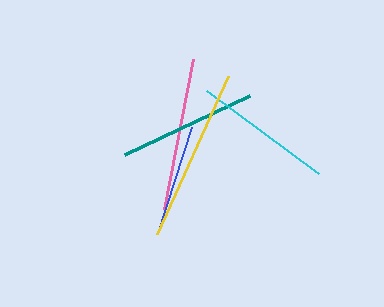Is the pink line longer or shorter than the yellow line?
The yellow line is longer than the pink line.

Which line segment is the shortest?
The blue line is the shortest at approximately 111 pixels.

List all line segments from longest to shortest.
From longest to shortest: yellow, pink, teal, cyan, blue.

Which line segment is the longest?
The yellow line is the longest at approximately 174 pixels.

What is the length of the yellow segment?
The yellow segment is approximately 174 pixels long.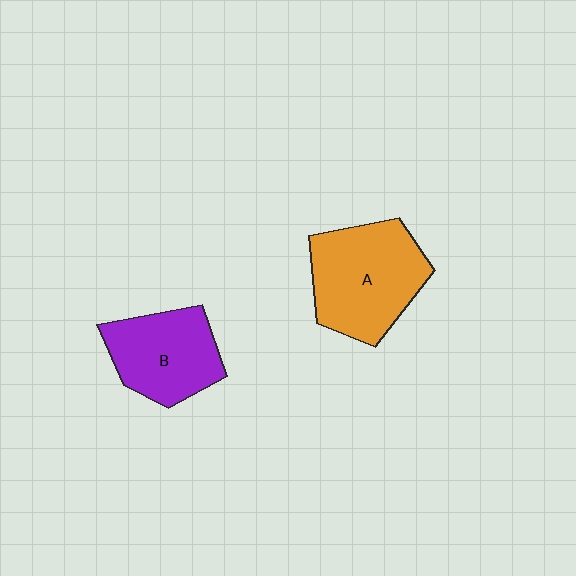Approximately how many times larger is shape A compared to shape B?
Approximately 1.3 times.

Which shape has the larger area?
Shape A (orange).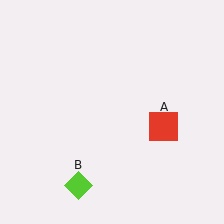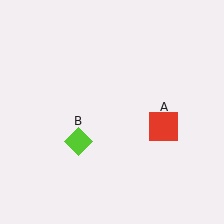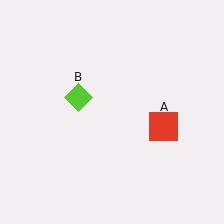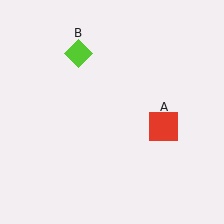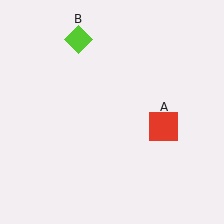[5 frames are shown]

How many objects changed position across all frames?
1 object changed position: lime diamond (object B).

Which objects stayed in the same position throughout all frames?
Red square (object A) remained stationary.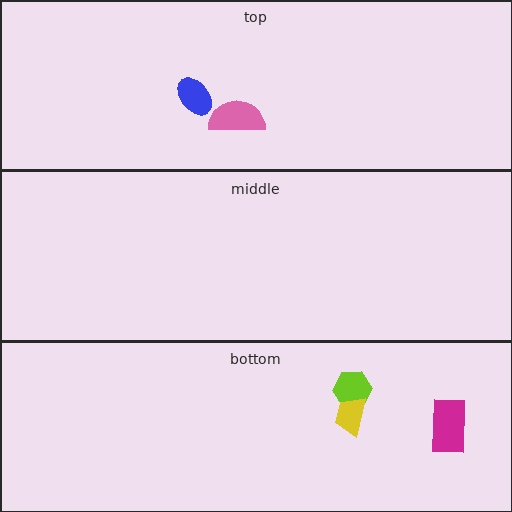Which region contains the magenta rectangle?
The bottom region.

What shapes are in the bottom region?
The lime hexagon, the yellow trapezoid, the magenta rectangle.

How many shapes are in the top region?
2.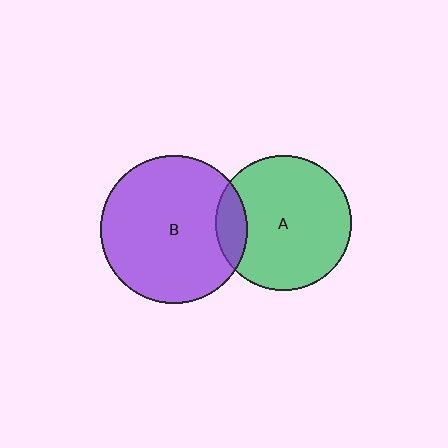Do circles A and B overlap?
Yes.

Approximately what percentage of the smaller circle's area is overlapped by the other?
Approximately 15%.